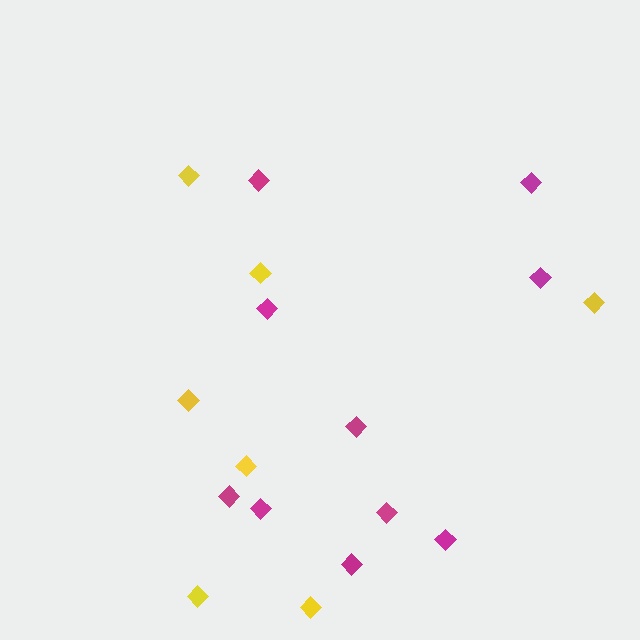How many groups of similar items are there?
There are 2 groups: one group of magenta diamonds (10) and one group of yellow diamonds (7).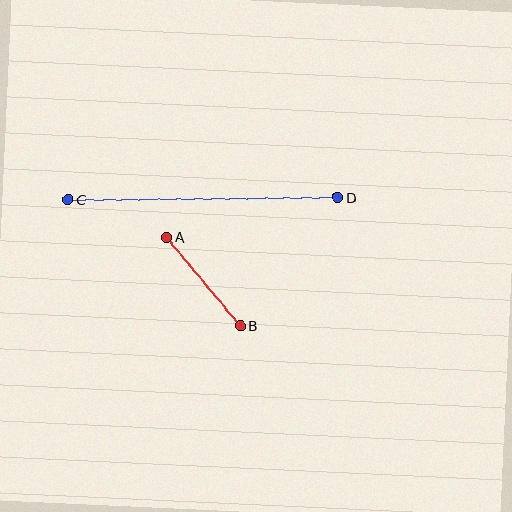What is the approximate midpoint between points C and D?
The midpoint is at approximately (203, 199) pixels.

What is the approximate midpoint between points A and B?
The midpoint is at approximately (203, 281) pixels.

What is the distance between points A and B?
The distance is approximately 115 pixels.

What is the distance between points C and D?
The distance is approximately 270 pixels.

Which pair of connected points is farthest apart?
Points C and D are farthest apart.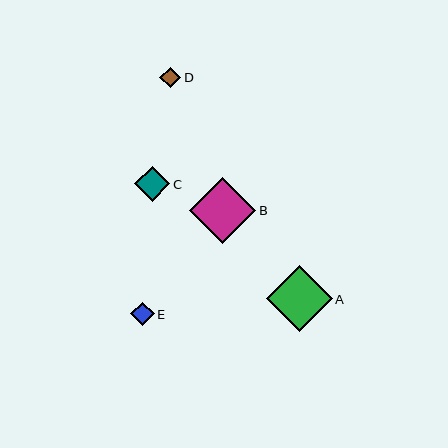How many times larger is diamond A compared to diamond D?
Diamond A is approximately 3.2 times the size of diamond D.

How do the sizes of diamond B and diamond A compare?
Diamond B and diamond A are approximately the same size.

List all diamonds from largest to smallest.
From largest to smallest: B, A, C, E, D.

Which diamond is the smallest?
Diamond D is the smallest with a size of approximately 21 pixels.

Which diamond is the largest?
Diamond B is the largest with a size of approximately 66 pixels.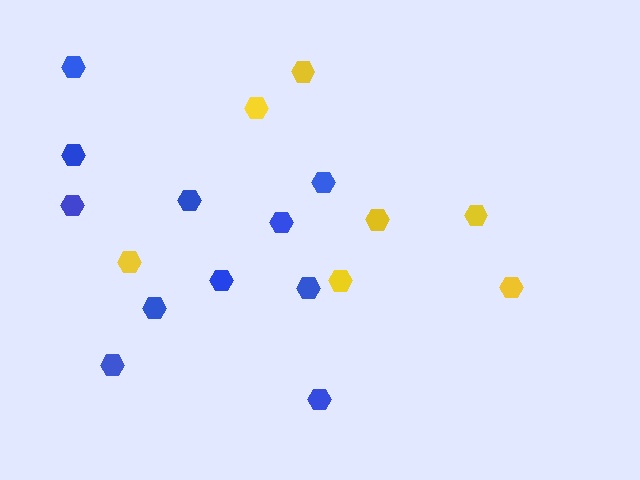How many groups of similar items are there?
There are 2 groups: one group of blue hexagons (11) and one group of yellow hexagons (7).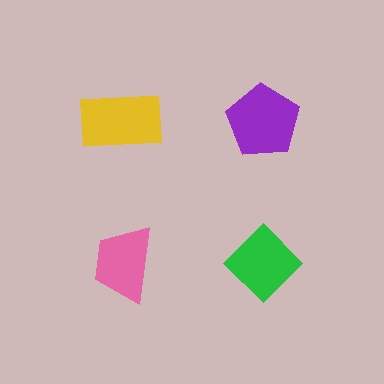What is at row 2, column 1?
A pink trapezoid.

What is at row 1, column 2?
A purple pentagon.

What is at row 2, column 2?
A green diamond.